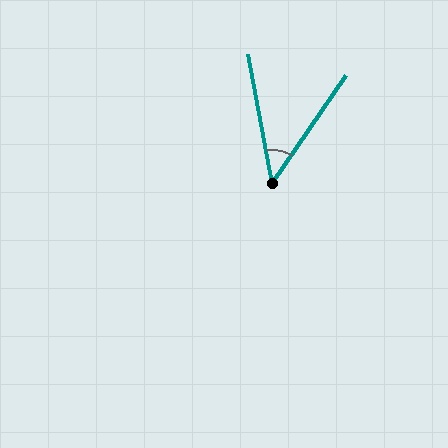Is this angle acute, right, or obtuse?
It is acute.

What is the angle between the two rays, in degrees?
Approximately 45 degrees.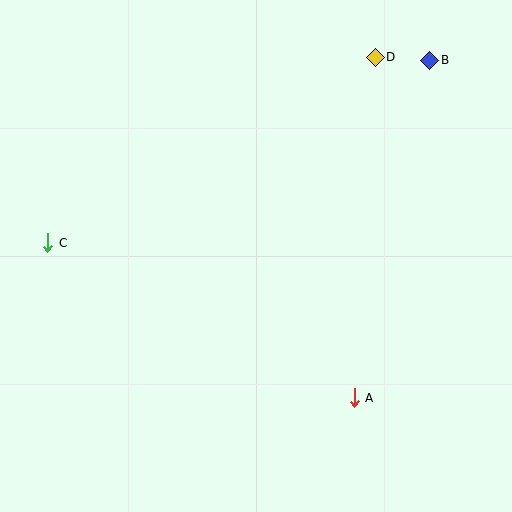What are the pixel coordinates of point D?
Point D is at (375, 57).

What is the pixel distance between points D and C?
The distance between D and C is 377 pixels.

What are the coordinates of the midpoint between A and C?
The midpoint between A and C is at (201, 320).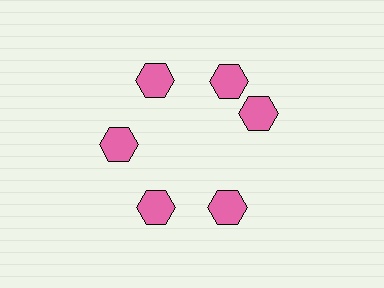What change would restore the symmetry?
The symmetry would be restored by rotating it back into even spacing with its neighbors so that all 6 hexagons sit at equal angles and equal distance from the center.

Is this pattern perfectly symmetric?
No. The 6 pink hexagons are arranged in a ring, but one element near the 3 o'clock position is rotated out of alignment along the ring, breaking the 6-fold rotational symmetry.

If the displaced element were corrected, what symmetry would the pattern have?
It would have 6-fold rotational symmetry — the pattern would map onto itself every 60 degrees.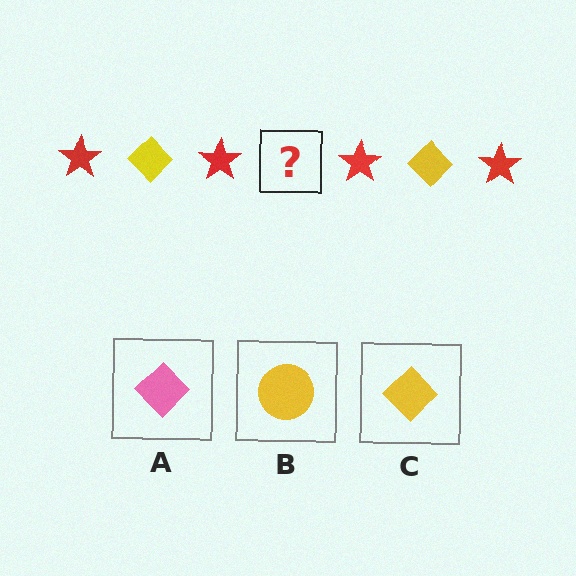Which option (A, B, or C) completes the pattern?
C.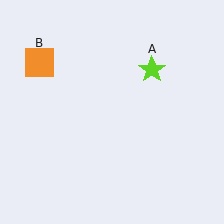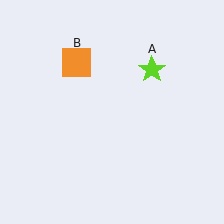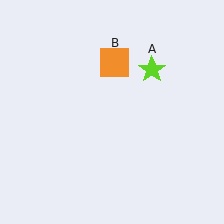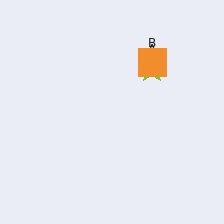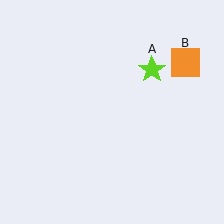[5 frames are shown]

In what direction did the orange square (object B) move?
The orange square (object B) moved right.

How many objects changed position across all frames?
1 object changed position: orange square (object B).